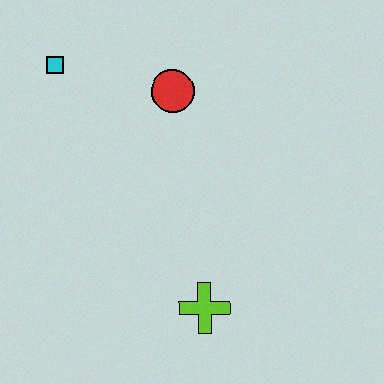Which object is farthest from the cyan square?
The lime cross is farthest from the cyan square.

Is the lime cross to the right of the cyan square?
Yes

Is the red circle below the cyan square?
Yes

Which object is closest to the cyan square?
The red circle is closest to the cyan square.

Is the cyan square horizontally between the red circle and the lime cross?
No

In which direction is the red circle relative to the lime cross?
The red circle is above the lime cross.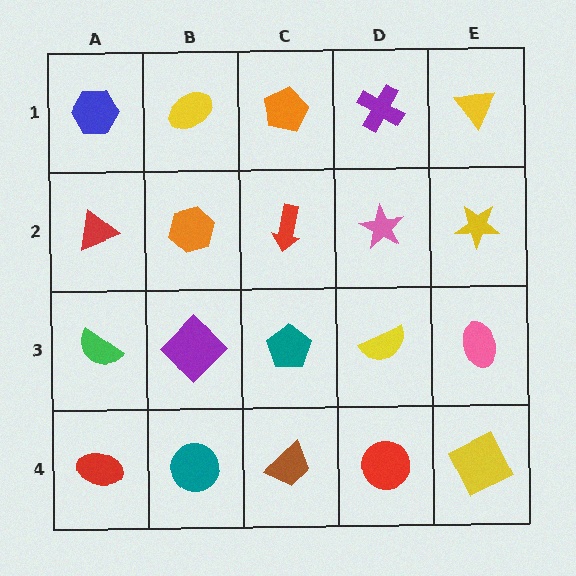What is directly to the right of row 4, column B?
A brown trapezoid.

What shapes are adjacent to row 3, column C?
A red arrow (row 2, column C), a brown trapezoid (row 4, column C), a purple diamond (row 3, column B), a yellow semicircle (row 3, column D).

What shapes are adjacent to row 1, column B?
An orange hexagon (row 2, column B), a blue hexagon (row 1, column A), an orange pentagon (row 1, column C).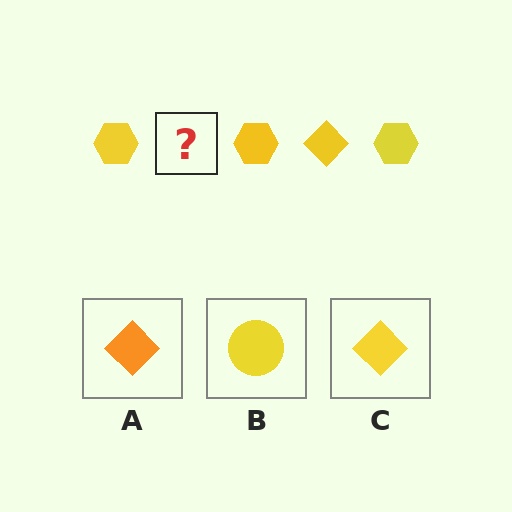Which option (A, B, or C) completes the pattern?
C.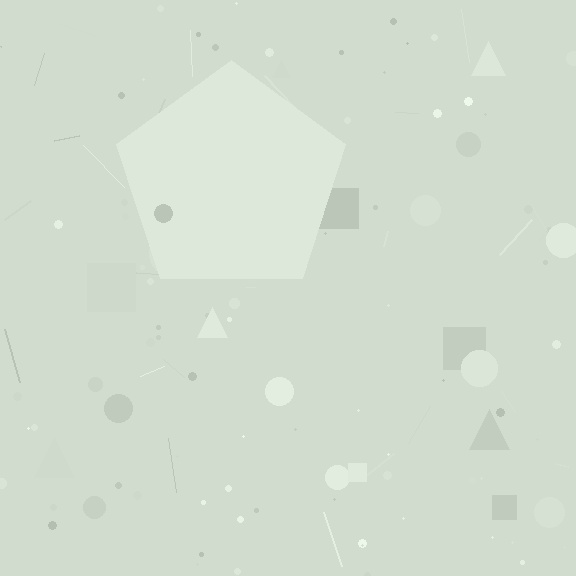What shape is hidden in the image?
A pentagon is hidden in the image.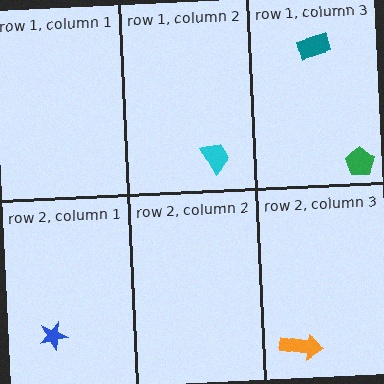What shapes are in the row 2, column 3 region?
The orange arrow.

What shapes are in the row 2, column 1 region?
The blue star.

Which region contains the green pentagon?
The row 1, column 3 region.